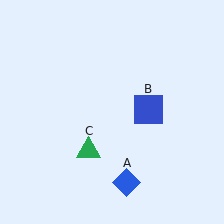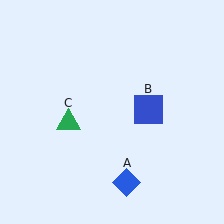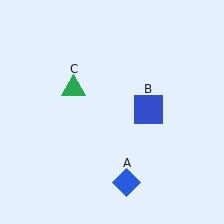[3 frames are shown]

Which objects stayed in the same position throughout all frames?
Blue diamond (object A) and blue square (object B) remained stationary.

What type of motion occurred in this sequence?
The green triangle (object C) rotated clockwise around the center of the scene.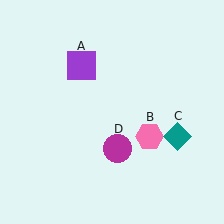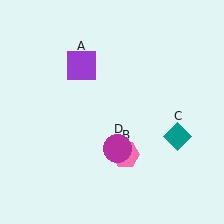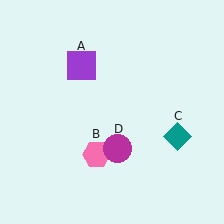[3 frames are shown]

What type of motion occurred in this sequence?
The pink hexagon (object B) rotated clockwise around the center of the scene.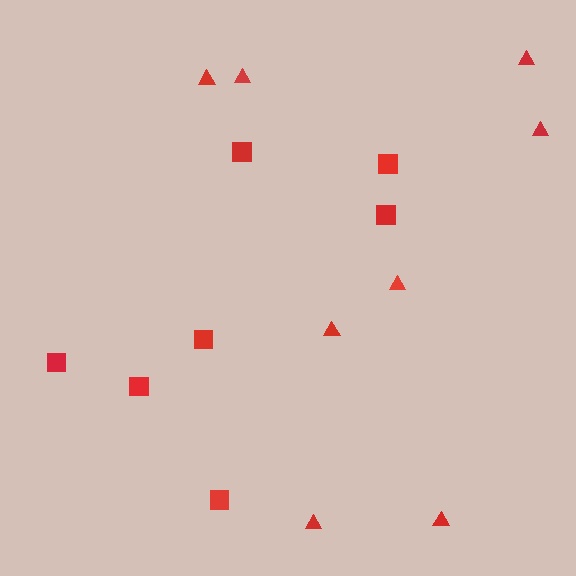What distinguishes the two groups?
There are 2 groups: one group of triangles (8) and one group of squares (7).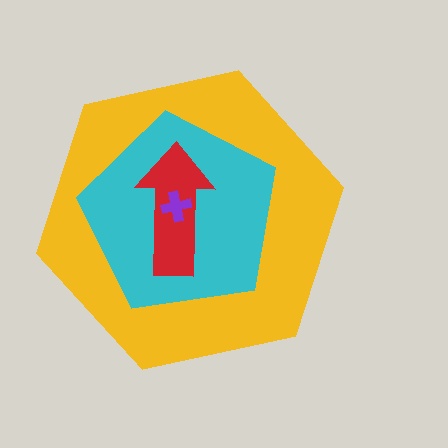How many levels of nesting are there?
4.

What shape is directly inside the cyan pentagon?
The red arrow.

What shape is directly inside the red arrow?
The purple cross.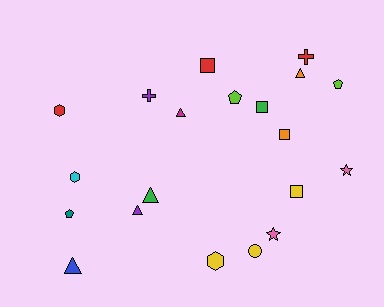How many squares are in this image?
There are 4 squares.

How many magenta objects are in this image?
There is 1 magenta object.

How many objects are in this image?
There are 20 objects.